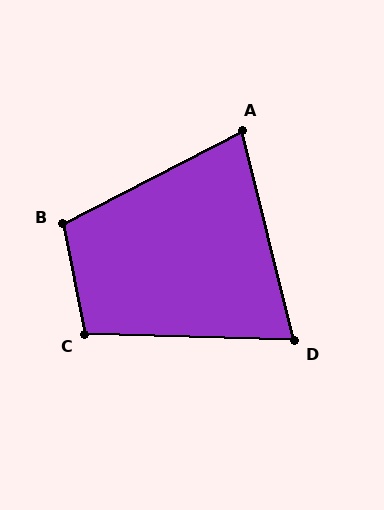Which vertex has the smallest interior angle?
D, at approximately 74 degrees.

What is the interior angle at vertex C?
Approximately 103 degrees (obtuse).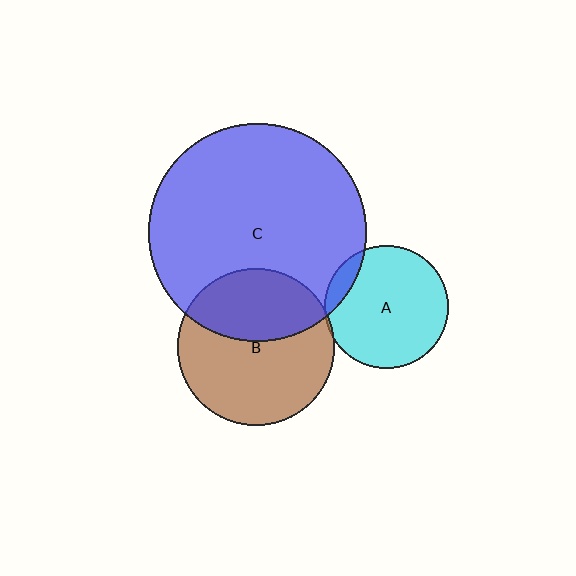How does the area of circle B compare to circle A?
Approximately 1.6 times.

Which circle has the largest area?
Circle C (blue).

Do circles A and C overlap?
Yes.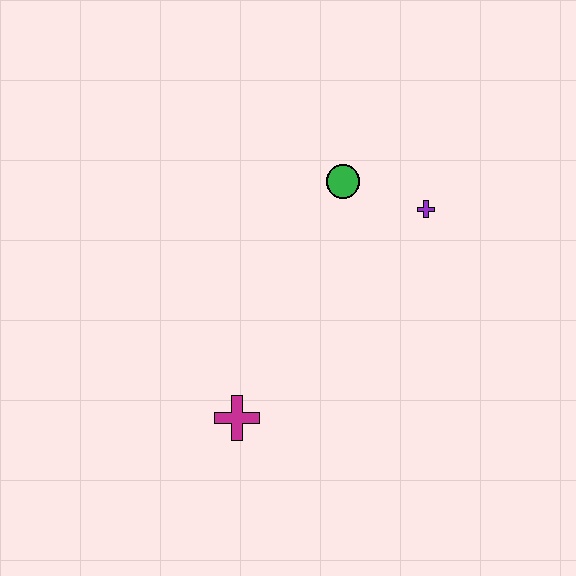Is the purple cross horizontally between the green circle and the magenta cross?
No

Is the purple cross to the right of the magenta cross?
Yes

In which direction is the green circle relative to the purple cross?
The green circle is to the left of the purple cross.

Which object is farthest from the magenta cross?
The purple cross is farthest from the magenta cross.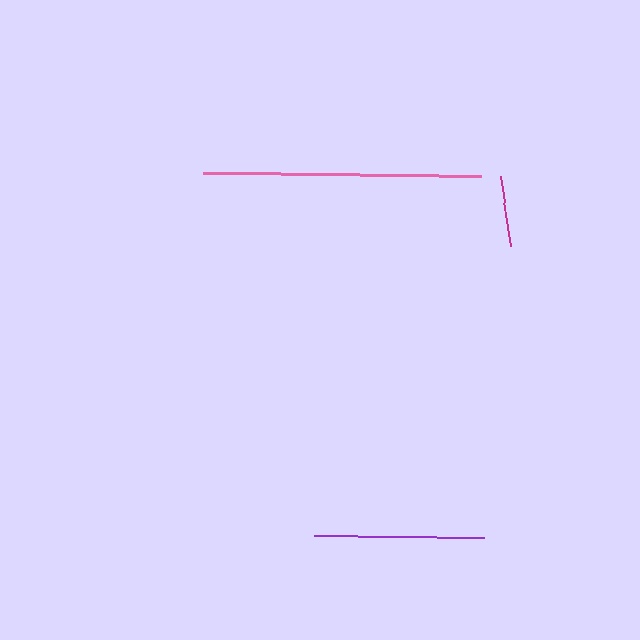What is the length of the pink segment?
The pink segment is approximately 278 pixels long.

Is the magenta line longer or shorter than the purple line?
The purple line is longer than the magenta line.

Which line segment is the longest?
The pink line is the longest at approximately 278 pixels.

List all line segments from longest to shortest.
From longest to shortest: pink, purple, magenta.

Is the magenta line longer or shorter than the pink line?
The pink line is longer than the magenta line.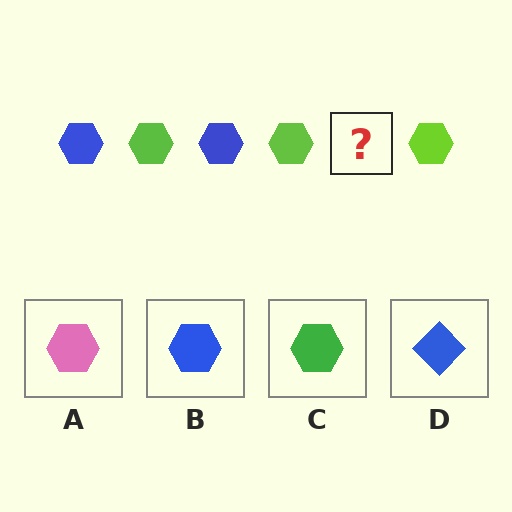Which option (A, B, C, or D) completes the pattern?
B.